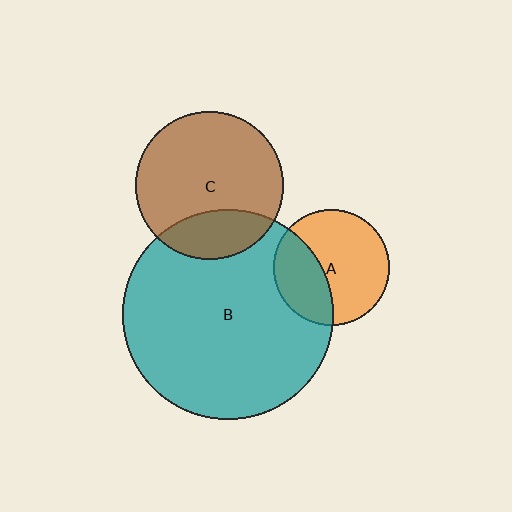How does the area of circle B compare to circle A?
Approximately 3.3 times.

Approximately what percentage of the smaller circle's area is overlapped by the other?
Approximately 35%.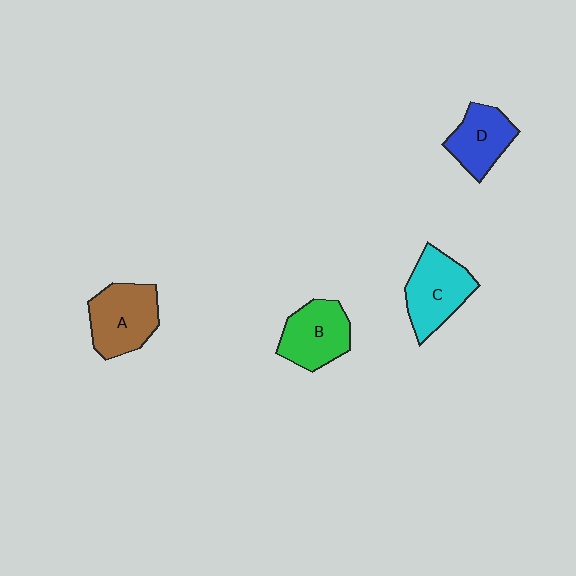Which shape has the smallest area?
Shape D (blue).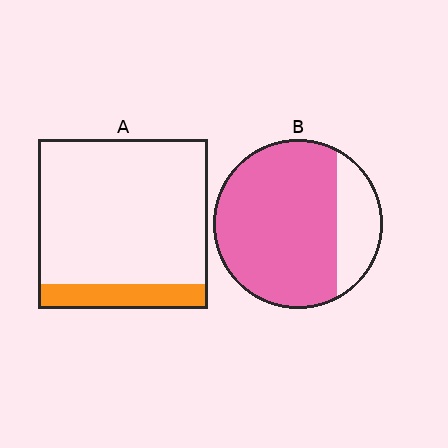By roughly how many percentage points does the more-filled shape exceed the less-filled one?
By roughly 65 percentage points (B over A).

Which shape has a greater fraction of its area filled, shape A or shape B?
Shape B.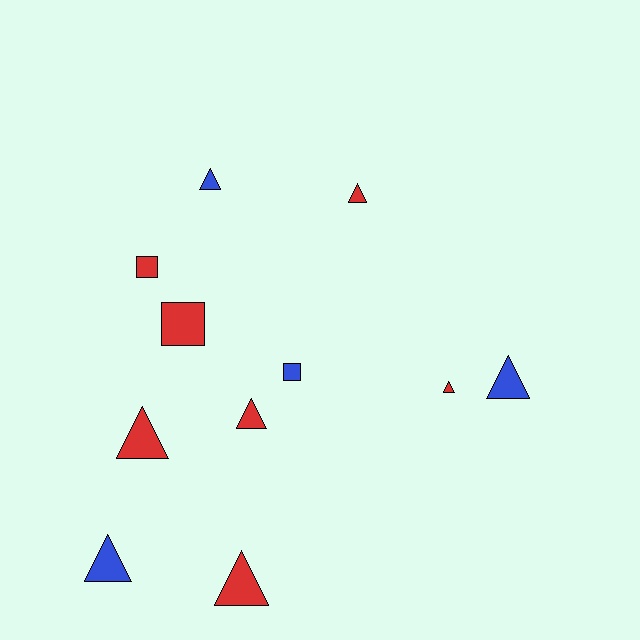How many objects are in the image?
There are 11 objects.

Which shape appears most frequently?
Triangle, with 8 objects.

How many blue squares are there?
There is 1 blue square.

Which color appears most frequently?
Red, with 7 objects.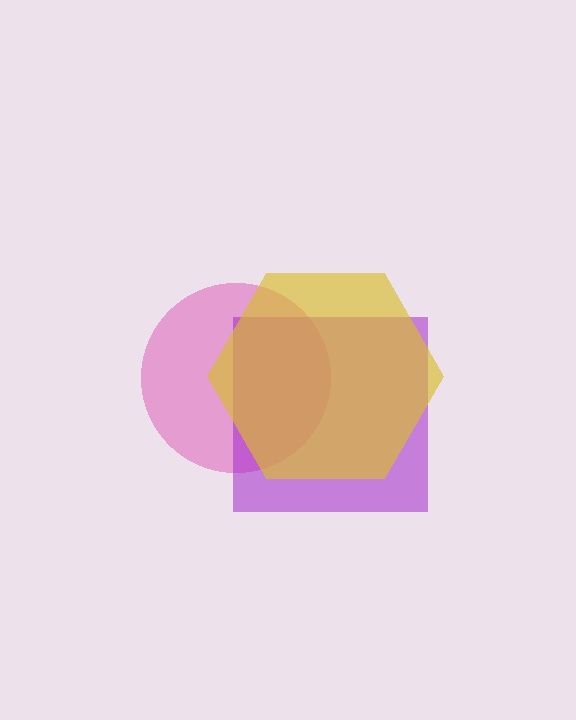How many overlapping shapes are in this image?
There are 3 overlapping shapes in the image.